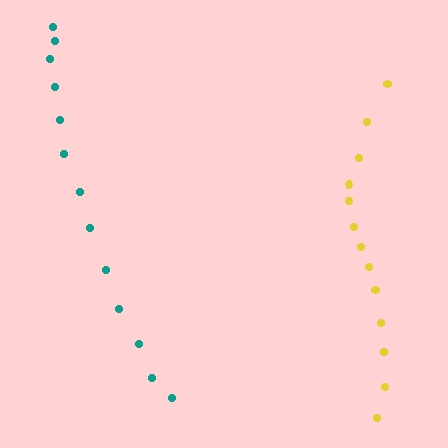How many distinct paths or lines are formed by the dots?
There are 2 distinct paths.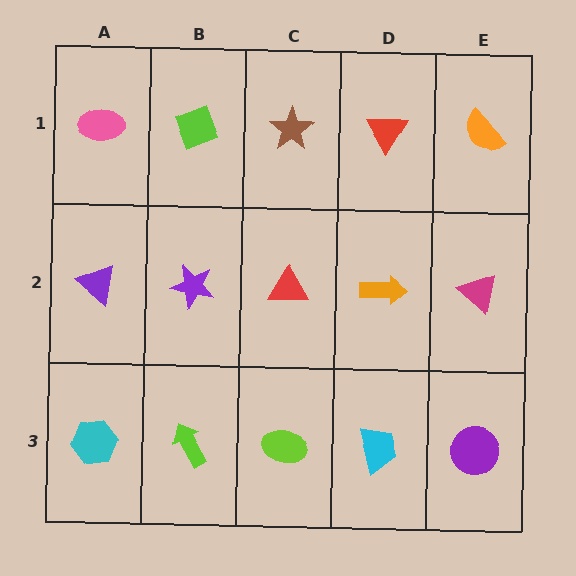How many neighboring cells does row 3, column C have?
3.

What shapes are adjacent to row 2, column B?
A lime diamond (row 1, column B), a lime arrow (row 3, column B), a purple triangle (row 2, column A), a red triangle (row 2, column C).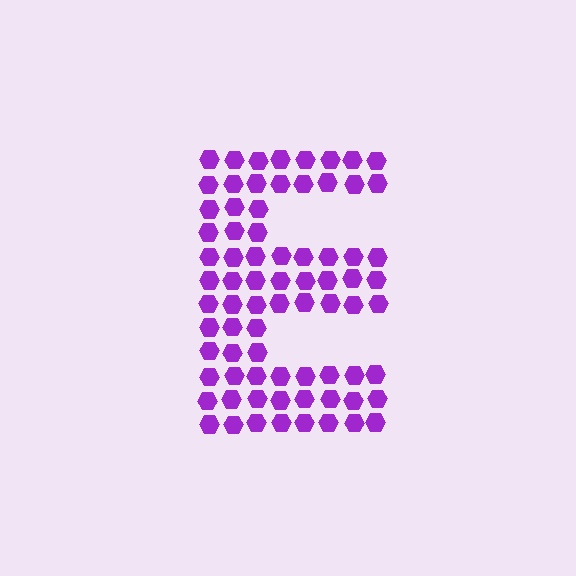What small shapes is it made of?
It is made of small hexagons.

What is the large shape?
The large shape is the letter E.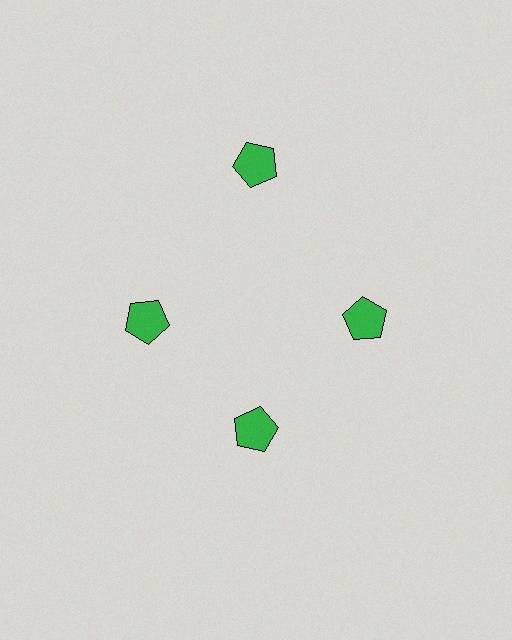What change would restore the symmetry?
The symmetry would be restored by moving it inward, back onto the ring so that all 4 pentagons sit at equal angles and equal distance from the center.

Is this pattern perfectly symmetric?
No. The 4 green pentagons are arranged in a ring, but one element near the 12 o'clock position is pushed outward from the center, breaking the 4-fold rotational symmetry.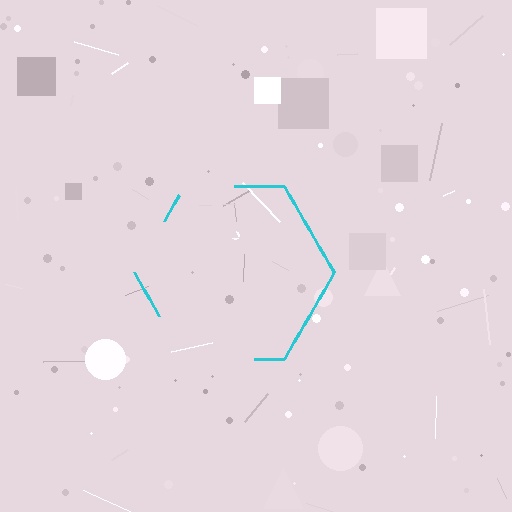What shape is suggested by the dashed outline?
The dashed outline suggests a hexagon.